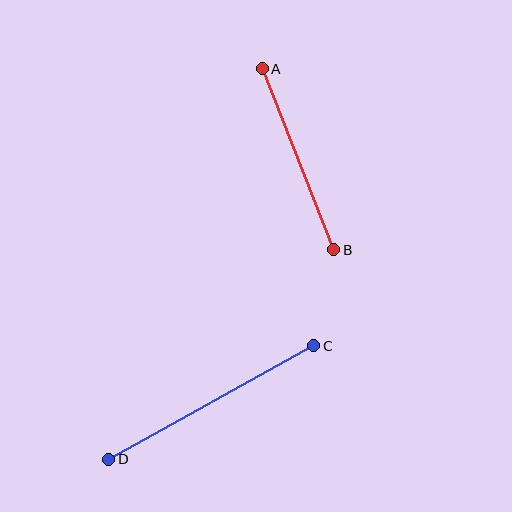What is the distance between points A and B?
The distance is approximately 194 pixels.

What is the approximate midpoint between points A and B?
The midpoint is at approximately (298, 159) pixels.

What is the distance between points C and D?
The distance is approximately 235 pixels.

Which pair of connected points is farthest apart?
Points C and D are farthest apart.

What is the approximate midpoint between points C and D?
The midpoint is at approximately (211, 402) pixels.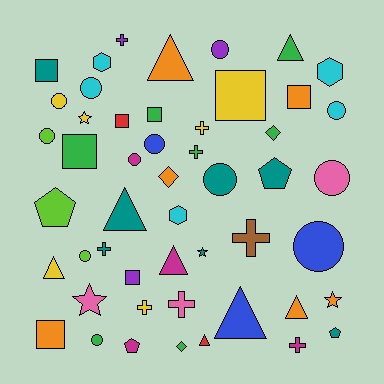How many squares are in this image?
There are 8 squares.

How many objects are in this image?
There are 50 objects.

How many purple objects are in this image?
There are 3 purple objects.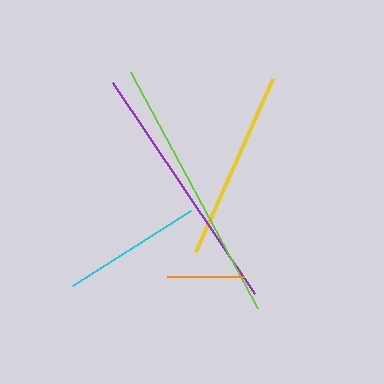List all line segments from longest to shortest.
From longest to shortest: lime, purple, yellow, cyan, orange.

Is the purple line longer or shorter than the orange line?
The purple line is longer than the orange line.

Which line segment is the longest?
The lime line is the longest at approximately 269 pixels.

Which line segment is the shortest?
The orange line is the shortest at approximately 77 pixels.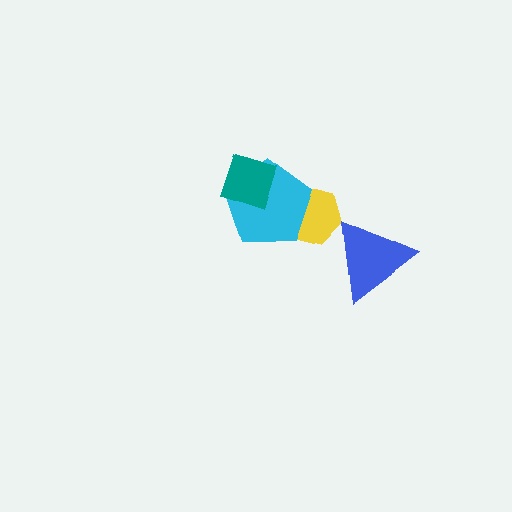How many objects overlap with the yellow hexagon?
1 object overlaps with the yellow hexagon.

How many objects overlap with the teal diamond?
1 object overlaps with the teal diamond.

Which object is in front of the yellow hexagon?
The cyan pentagon is in front of the yellow hexagon.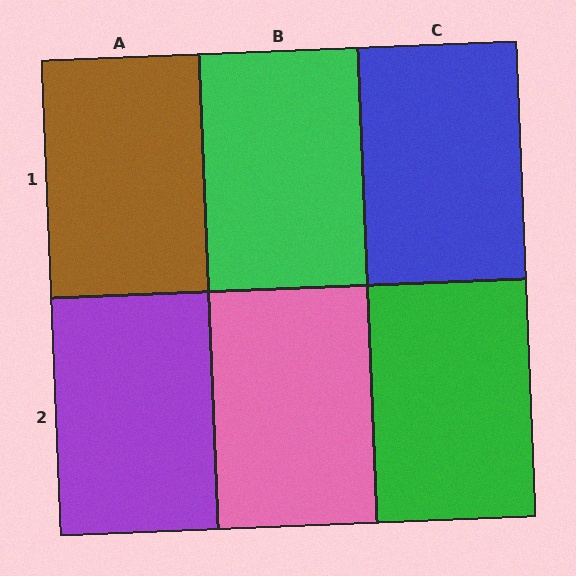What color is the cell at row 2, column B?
Pink.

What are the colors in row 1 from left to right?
Brown, green, blue.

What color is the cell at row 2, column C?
Green.